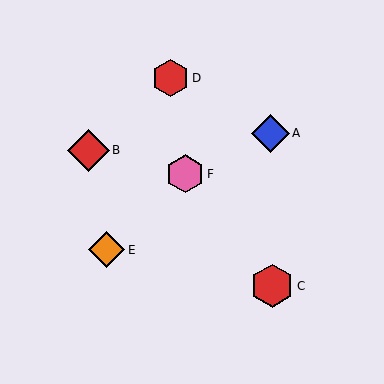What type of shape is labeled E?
Shape E is an orange diamond.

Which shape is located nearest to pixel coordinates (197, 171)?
The pink hexagon (labeled F) at (185, 174) is nearest to that location.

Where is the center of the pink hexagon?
The center of the pink hexagon is at (185, 174).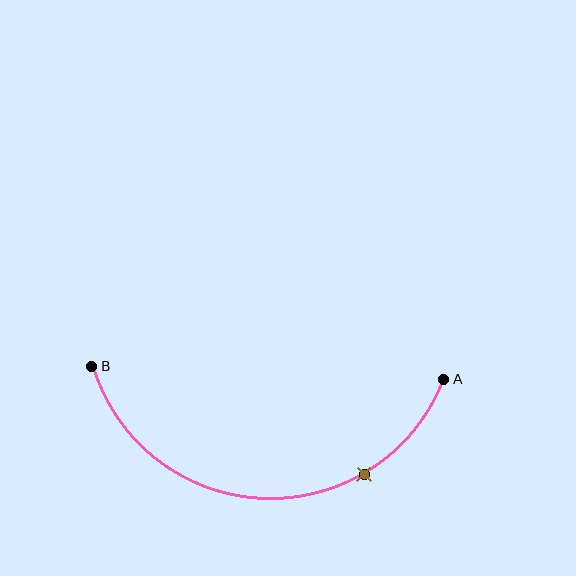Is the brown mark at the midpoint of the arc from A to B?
No. The brown mark lies on the arc but is closer to endpoint A. The arc midpoint would be at the point on the curve equidistant along the arc from both A and B.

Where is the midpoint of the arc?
The arc midpoint is the point on the curve farthest from the straight line joining A and B. It sits below that line.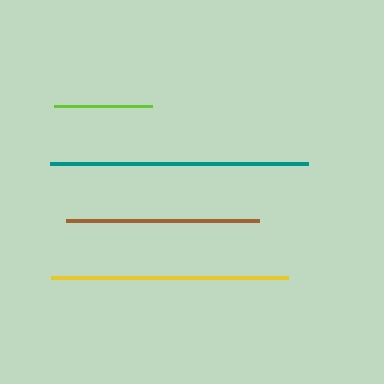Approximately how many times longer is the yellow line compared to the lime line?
The yellow line is approximately 2.4 times the length of the lime line.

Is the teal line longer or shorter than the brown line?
The teal line is longer than the brown line.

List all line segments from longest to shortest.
From longest to shortest: teal, yellow, brown, lime.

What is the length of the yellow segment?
The yellow segment is approximately 238 pixels long.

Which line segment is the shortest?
The lime line is the shortest at approximately 98 pixels.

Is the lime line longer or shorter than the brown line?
The brown line is longer than the lime line.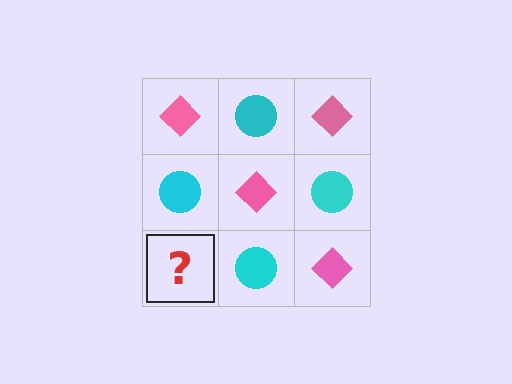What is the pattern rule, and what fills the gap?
The rule is that it alternates pink diamond and cyan circle in a checkerboard pattern. The gap should be filled with a pink diamond.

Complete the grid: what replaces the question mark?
The question mark should be replaced with a pink diamond.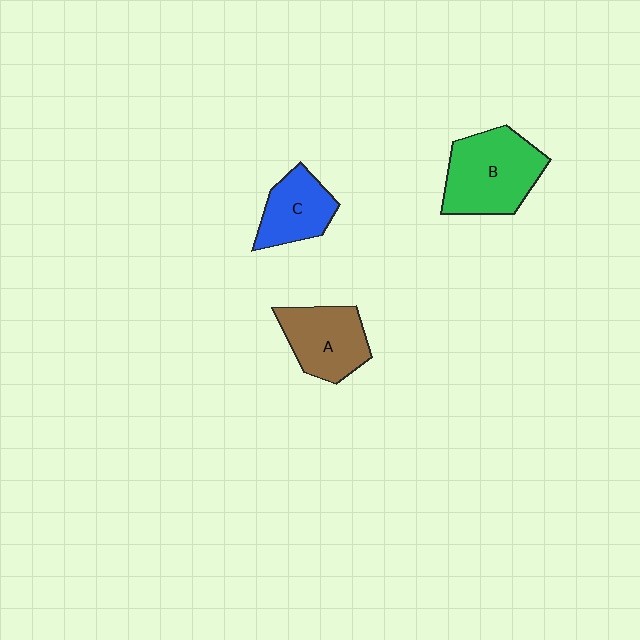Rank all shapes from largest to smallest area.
From largest to smallest: B (green), A (brown), C (blue).